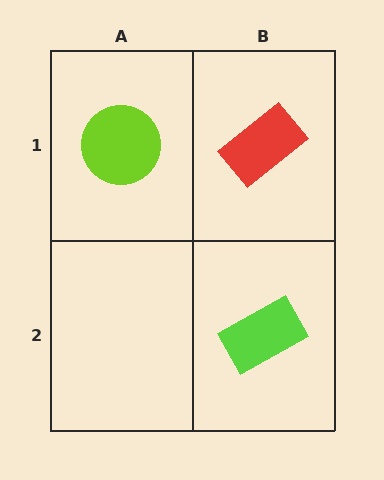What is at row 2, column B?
A lime rectangle.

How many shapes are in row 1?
2 shapes.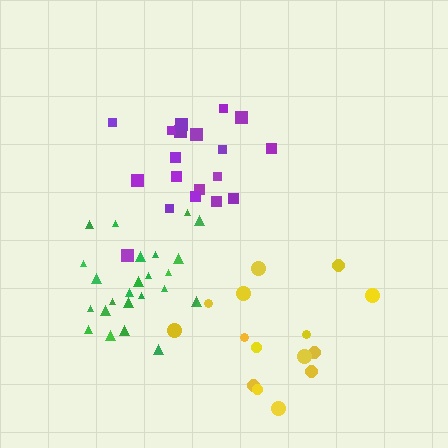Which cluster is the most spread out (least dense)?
Yellow.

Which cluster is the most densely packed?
Green.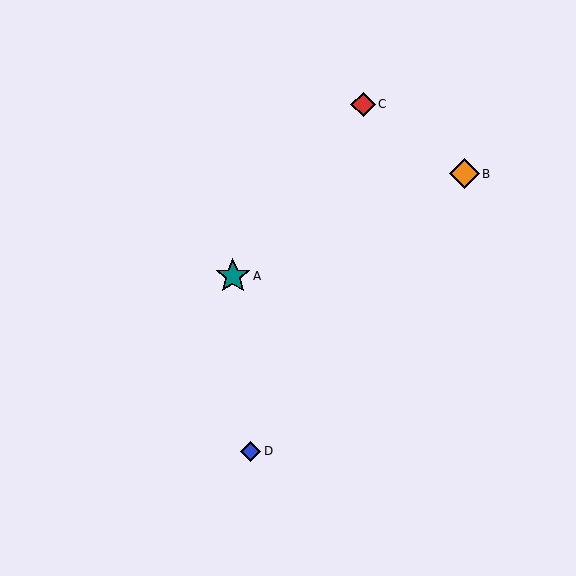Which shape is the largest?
The teal star (labeled A) is the largest.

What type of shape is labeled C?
Shape C is a red diamond.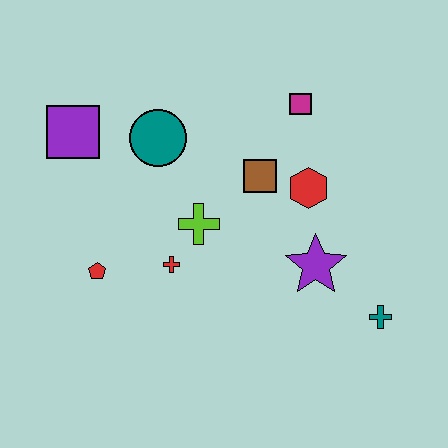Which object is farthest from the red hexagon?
The purple square is farthest from the red hexagon.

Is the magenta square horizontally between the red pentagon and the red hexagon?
Yes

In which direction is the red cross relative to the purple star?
The red cross is to the left of the purple star.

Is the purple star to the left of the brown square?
No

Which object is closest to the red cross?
The lime cross is closest to the red cross.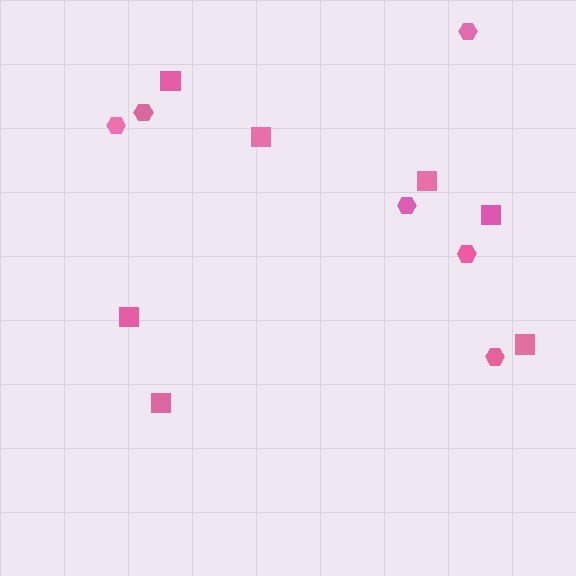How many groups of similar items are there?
There are 2 groups: one group of squares (7) and one group of hexagons (6).